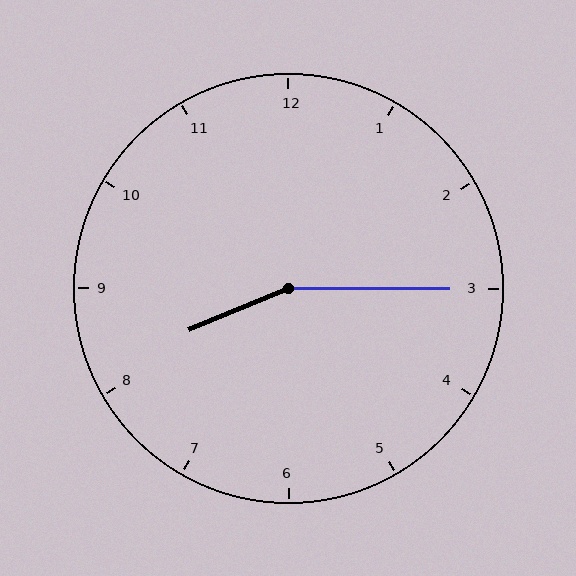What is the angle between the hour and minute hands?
Approximately 158 degrees.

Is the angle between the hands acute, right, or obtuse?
It is obtuse.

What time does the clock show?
8:15.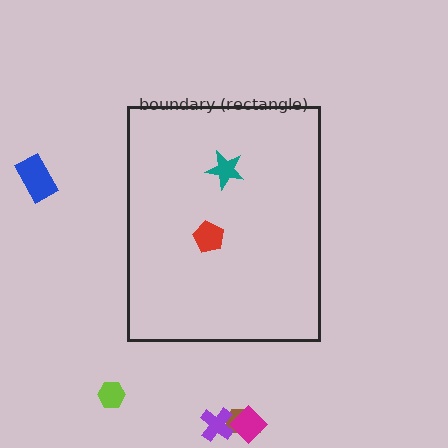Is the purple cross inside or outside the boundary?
Outside.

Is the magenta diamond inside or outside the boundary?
Outside.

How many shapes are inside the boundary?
2 inside, 5 outside.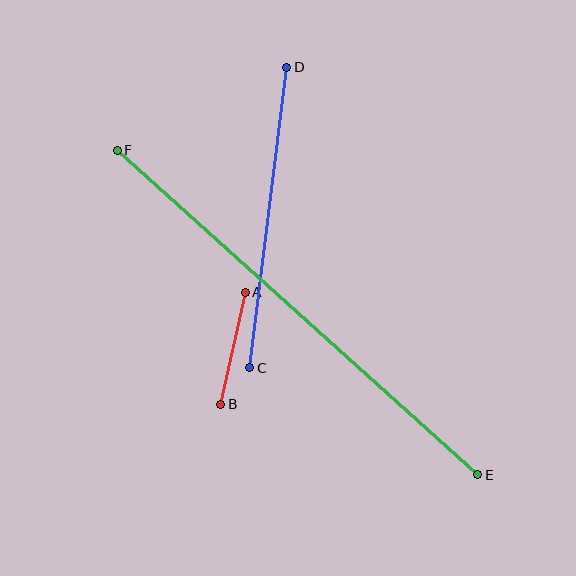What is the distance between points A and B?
The distance is approximately 114 pixels.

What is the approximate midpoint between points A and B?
The midpoint is at approximately (233, 348) pixels.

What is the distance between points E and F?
The distance is approximately 485 pixels.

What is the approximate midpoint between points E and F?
The midpoint is at approximately (297, 312) pixels.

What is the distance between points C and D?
The distance is approximately 303 pixels.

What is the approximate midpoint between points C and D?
The midpoint is at approximately (268, 218) pixels.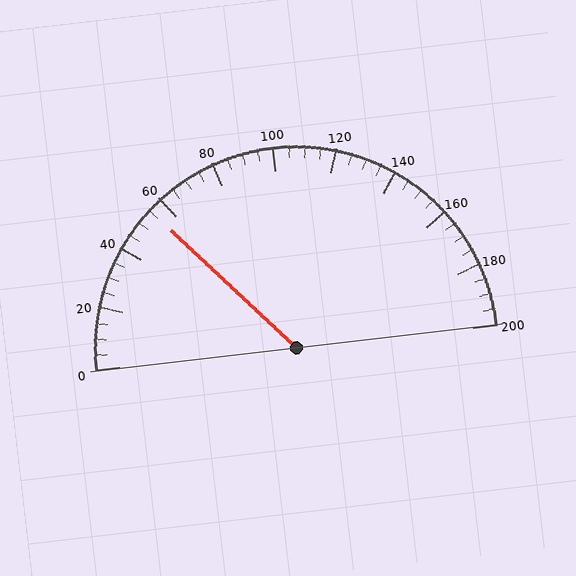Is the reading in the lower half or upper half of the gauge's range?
The reading is in the lower half of the range (0 to 200).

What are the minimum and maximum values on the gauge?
The gauge ranges from 0 to 200.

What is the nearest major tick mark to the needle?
The nearest major tick mark is 60.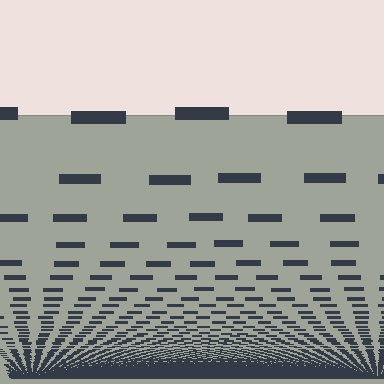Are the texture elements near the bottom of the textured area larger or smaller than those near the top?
Smaller. The gradient is inverted — elements near the bottom are smaller and denser.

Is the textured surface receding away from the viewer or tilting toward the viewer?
The surface appears to tilt toward the viewer. Texture elements get larger and sparser toward the top.